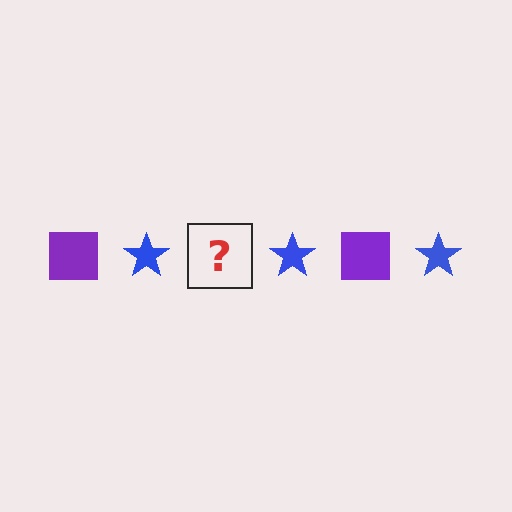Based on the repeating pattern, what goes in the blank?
The blank should be a purple square.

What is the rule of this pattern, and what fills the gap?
The rule is that the pattern alternates between purple square and blue star. The gap should be filled with a purple square.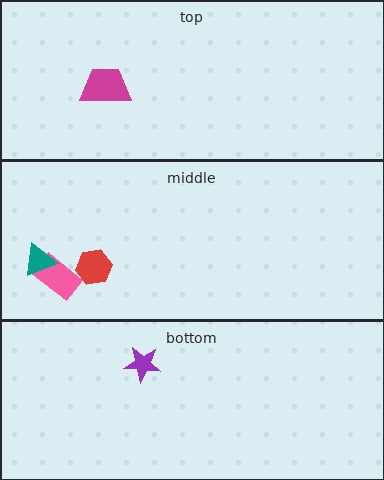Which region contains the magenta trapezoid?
The top region.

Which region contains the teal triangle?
The middle region.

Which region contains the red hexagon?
The middle region.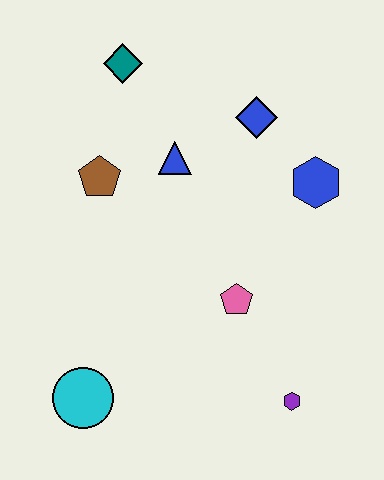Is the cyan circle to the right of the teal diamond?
No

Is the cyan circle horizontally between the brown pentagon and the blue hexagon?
No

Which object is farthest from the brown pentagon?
The purple hexagon is farthest from the brown pentagon.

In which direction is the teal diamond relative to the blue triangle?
The teal diamond is above the blue triangle.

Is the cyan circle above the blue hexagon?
No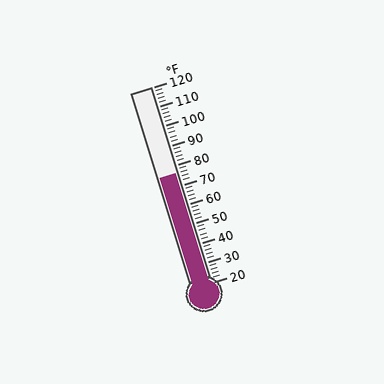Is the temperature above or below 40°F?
The temperature is above 40°F.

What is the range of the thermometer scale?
The thermometer scale ranges from 20°F to 120°F.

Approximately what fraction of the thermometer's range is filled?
The thermometer is filled to approximately 55% of its range.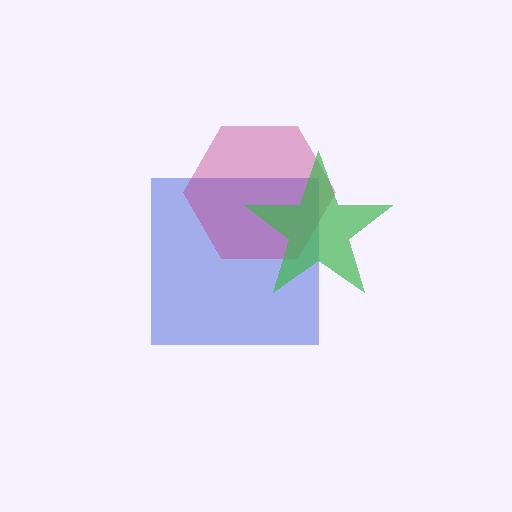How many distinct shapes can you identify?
There are 3 distinct shapes: a blue square, a magenta hexagon, a green star.